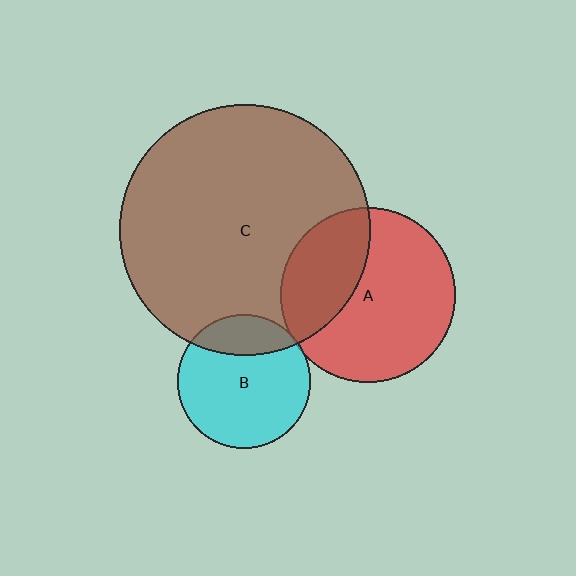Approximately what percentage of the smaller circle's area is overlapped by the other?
Approximately 5%.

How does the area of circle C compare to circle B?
Approximately 3.5 times.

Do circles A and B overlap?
Yes.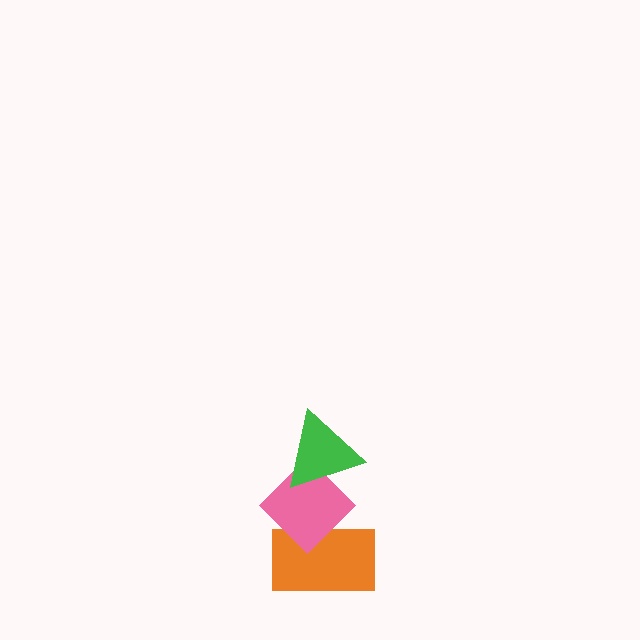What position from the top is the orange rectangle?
The orange rectangle is 3rd from the top.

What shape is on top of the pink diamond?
The green triangle is on top of the pink diamond.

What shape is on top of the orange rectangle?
The pink diamond is on top of the orange rectangle.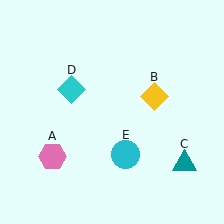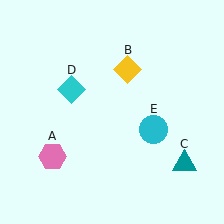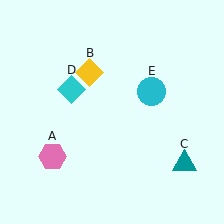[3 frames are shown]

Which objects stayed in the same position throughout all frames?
Pink hexagon (object A) and teal triangle (object C) and cyan diamond (object D) remained stationary.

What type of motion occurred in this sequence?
The yellow diamond (object B), cyan circle (object E) rotated counterclockwise around the center of the scene.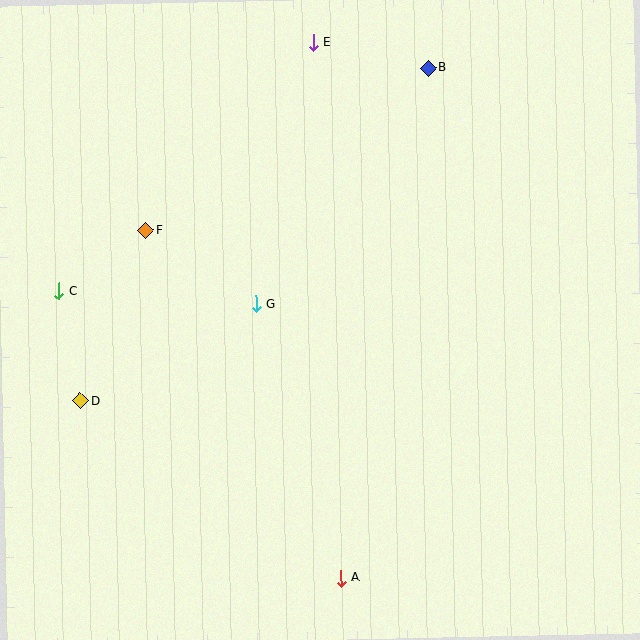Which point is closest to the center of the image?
Point G at (256, 304) is closest to the center.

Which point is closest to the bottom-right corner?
Point A is closest to the bottom-right corner.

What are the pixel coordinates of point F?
Point F is at (146, 230).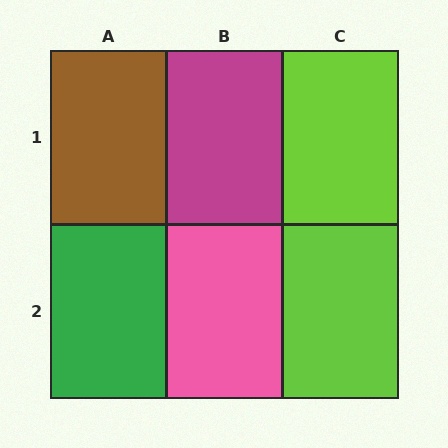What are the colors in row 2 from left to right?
Green, pink, lime.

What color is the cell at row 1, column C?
Lime.